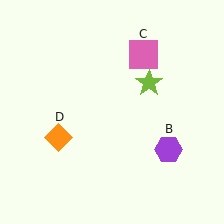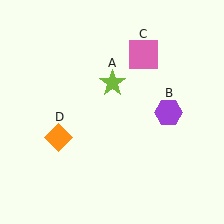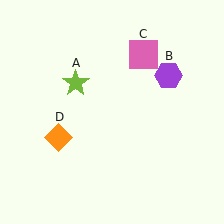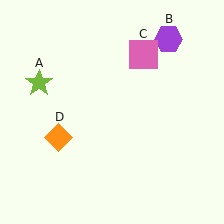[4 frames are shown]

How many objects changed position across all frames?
2 objects changed position: lime star (object A), purple hexagon (object B).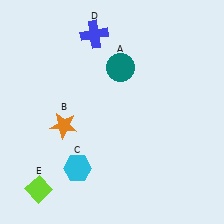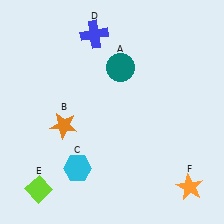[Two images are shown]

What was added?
An orange star (F) was added in Image 2.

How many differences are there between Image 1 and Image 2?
There is 1 difference between the two images.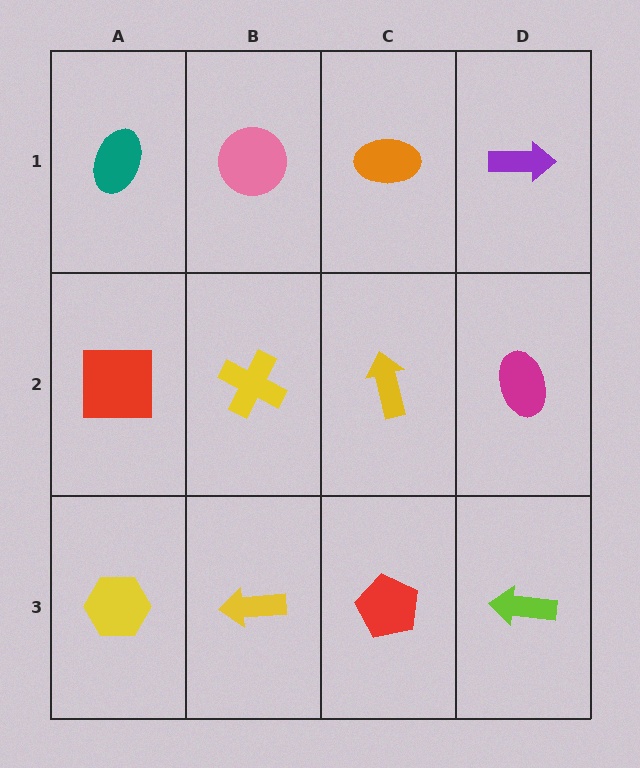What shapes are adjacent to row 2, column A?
A teal ellipse (row 1, column A), a yellow hexagon (row 3, column A), a yellow cross (row 2, column B).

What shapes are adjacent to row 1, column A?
A red square (row 2, column A), a pink circle (row 1, column B).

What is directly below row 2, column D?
A lime arrow.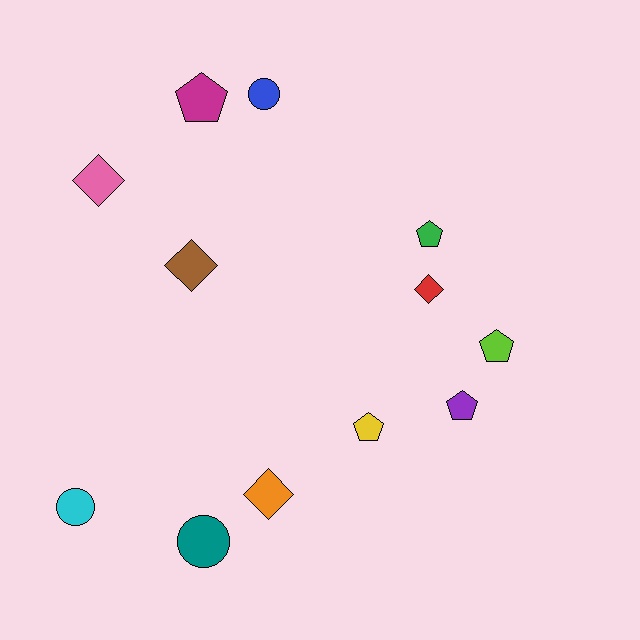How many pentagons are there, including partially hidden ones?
There are 5 pentagons.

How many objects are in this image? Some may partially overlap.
There are 12 objects.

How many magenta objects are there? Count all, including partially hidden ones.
There is 1 magenta object.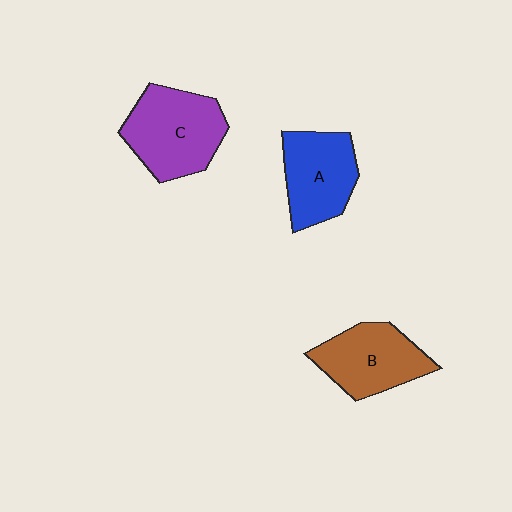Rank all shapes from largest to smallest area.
From largest to smallest: C (purple), B (brown), A (blue).